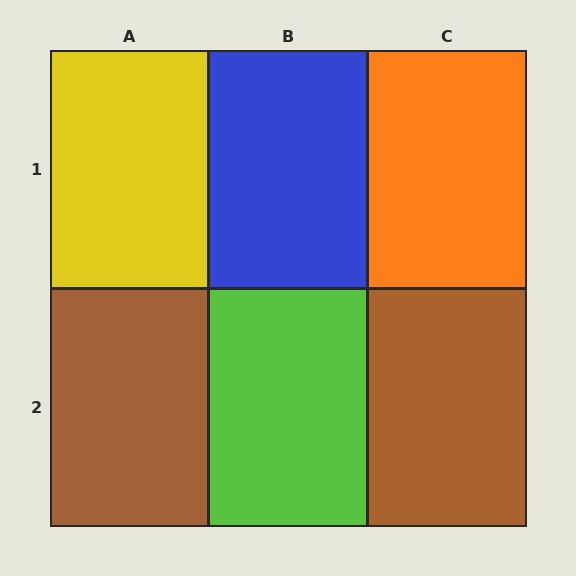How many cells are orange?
1 cell is orange.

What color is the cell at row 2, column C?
Brown.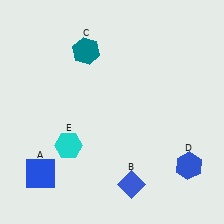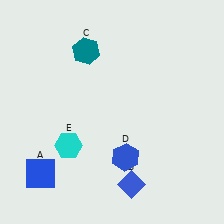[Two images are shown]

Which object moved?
The blue hexagon (D) moved left.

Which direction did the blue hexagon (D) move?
The blue hexagon (D) moved left.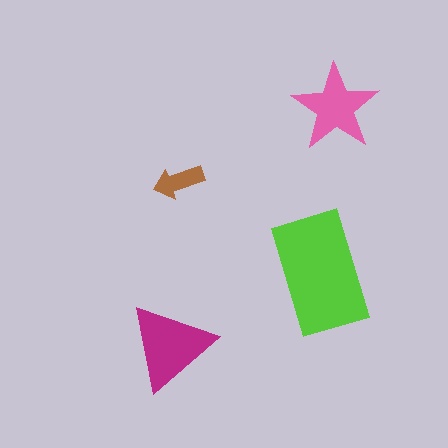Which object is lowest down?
The magenta triangle is bottommost.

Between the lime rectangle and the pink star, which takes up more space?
The lime rectangle.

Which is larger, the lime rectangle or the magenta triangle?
The lime rectangle.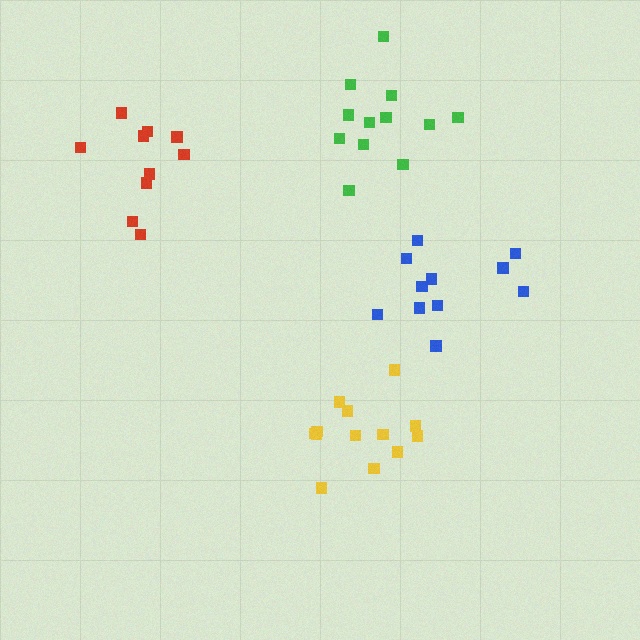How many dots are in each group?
Group 1: 12 dots, Group 2: 10 dots, Group 3: 13 dots, Group 4: 11 dots (46 total).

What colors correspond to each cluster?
The clusters are colored: green, red, yellow, blue.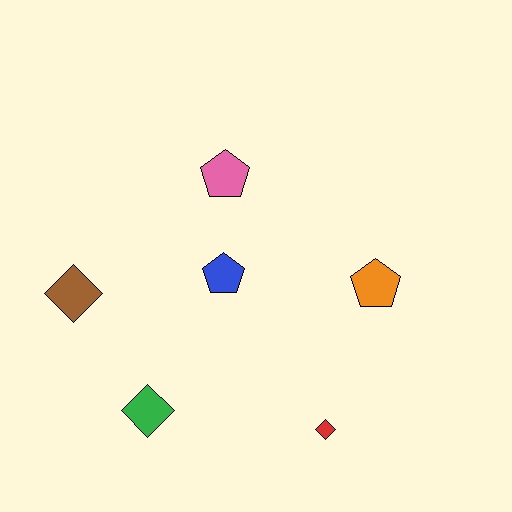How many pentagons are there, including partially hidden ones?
There are 3 pentagons.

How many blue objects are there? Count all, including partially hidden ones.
There is 1 blue object.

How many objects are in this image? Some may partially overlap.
There are 6 objects.